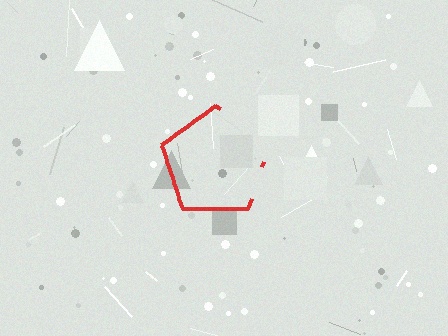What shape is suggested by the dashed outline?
The dashed outline suggests a pentagon.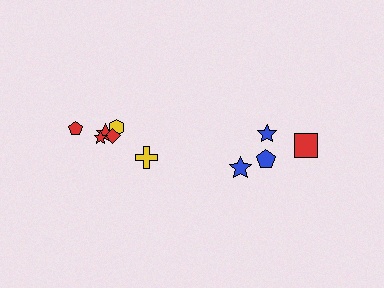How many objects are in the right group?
There are 4 objects.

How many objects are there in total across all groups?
There are 10 objects.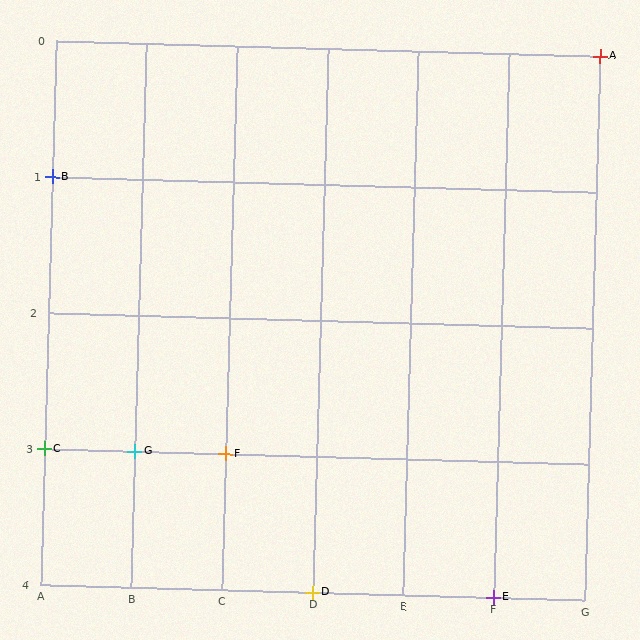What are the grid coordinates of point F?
Point F is at grid coordinates (C, 3).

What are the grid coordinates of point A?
Point A is at grid coordinates (G, 0).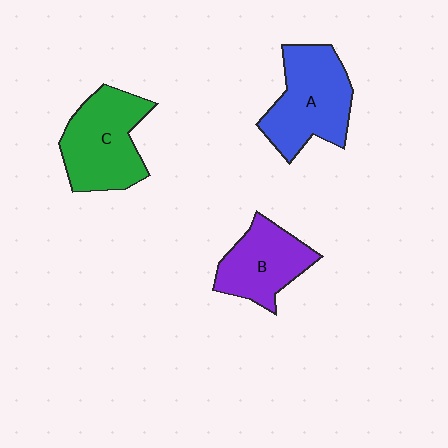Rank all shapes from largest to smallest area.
From largest to smallest: A (blue), C (green), B (purple).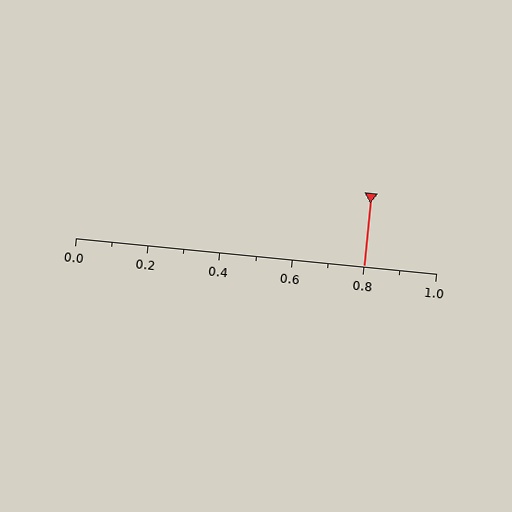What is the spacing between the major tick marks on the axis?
The major ticks are spaced 0.2 apart.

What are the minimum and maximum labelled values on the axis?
The axis runs from 0.0 to 1.0.